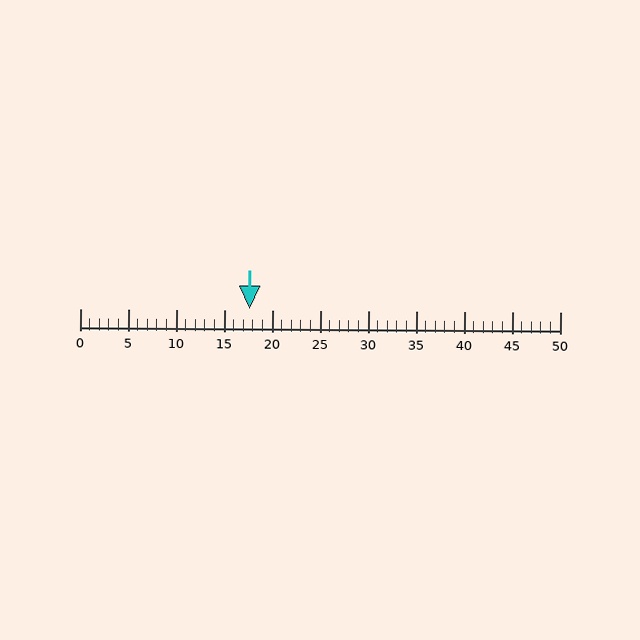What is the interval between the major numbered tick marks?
The major tick marks are spaced 5 units apart.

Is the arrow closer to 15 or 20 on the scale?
The arrow is closer to 20.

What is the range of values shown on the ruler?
The ruler shows values from 0 to 50.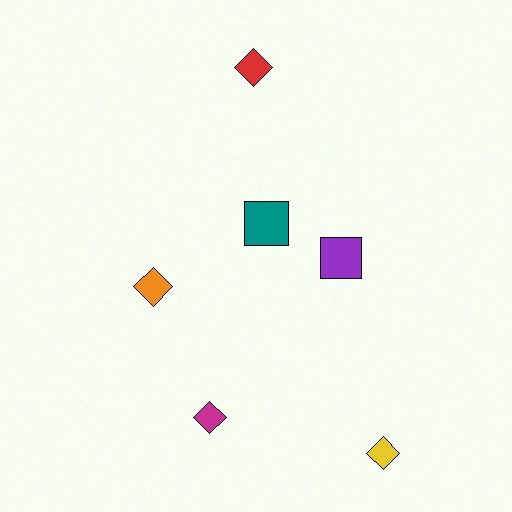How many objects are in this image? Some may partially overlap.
There are 6 objects.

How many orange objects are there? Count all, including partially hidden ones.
There is 1 orange object.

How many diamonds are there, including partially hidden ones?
There are 4 diamonds.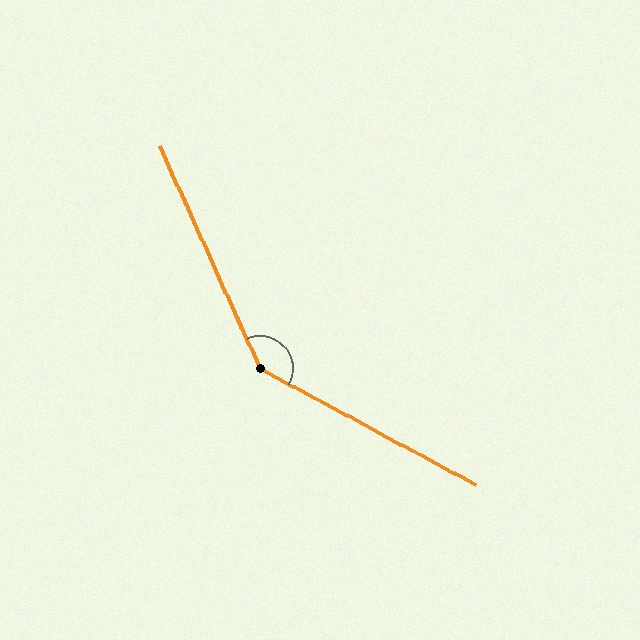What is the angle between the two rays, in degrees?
Approximately 143 degrees.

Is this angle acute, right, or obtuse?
It is obtuse.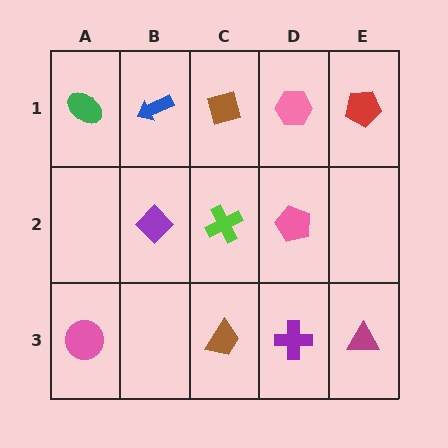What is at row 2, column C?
A lime cross.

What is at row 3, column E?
A magenta triangle.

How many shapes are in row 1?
5 shapes.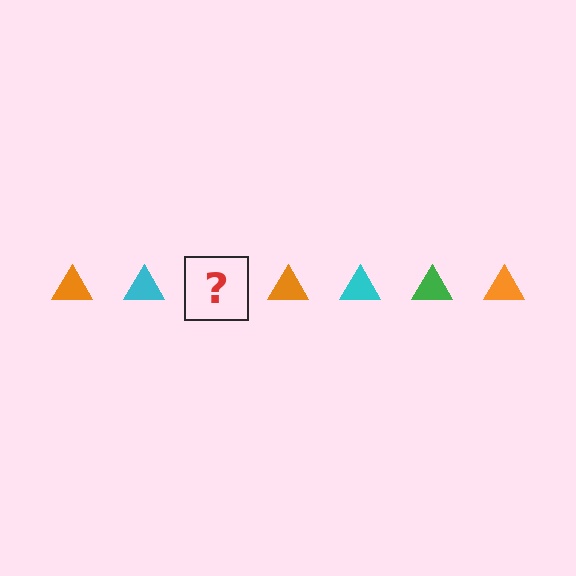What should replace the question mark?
The question mark should be replaced with a green triangle.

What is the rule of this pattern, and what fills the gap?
The rule is that the pattern cycles through orange, cyan, green triangles. The gap should be filled with a green triangle.